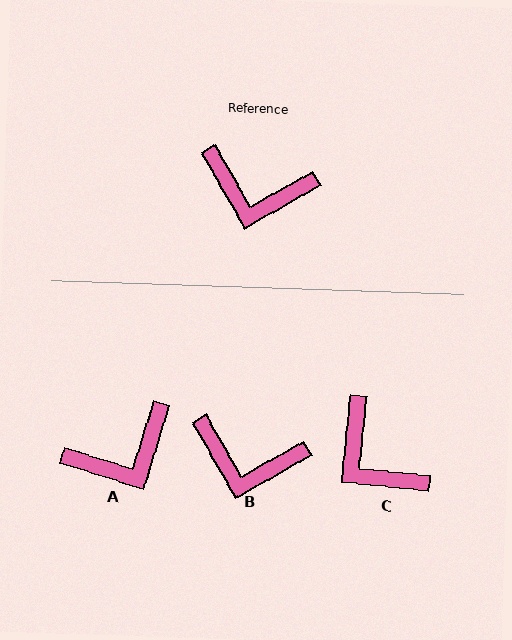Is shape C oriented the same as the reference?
No, it is off by about 36 degrees.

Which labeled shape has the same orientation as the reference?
B.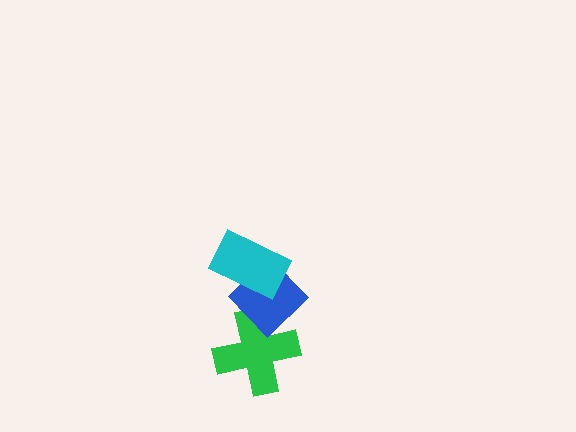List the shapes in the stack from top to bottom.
From top to bottom: the cyan rectangle, the blue diamond, the green cross.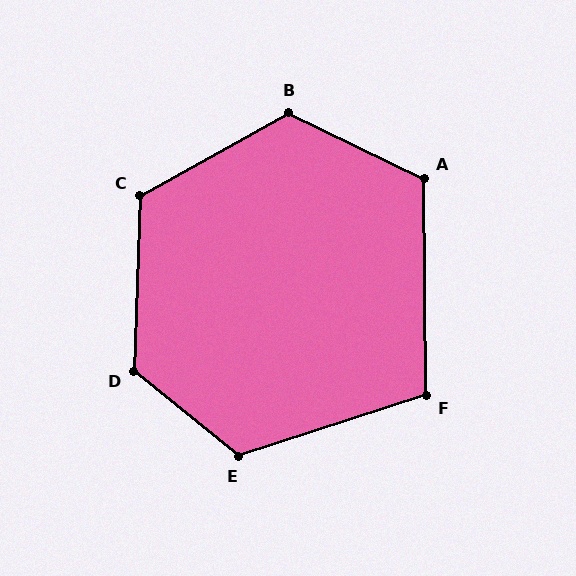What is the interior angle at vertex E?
Approximately 123 degrees (obtuse).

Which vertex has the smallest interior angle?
F, at approximately 107 degrees.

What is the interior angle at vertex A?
Approximately 116 degrees (obtuse).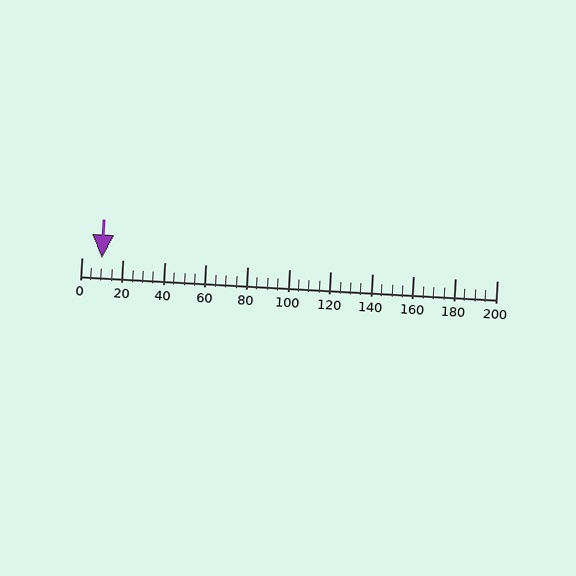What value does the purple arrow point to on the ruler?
The purple arrow points to approximately 10.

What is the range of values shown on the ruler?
The ruler shows values from 0 to 200.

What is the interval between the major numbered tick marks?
The major tick marks are spaced 20 units apart.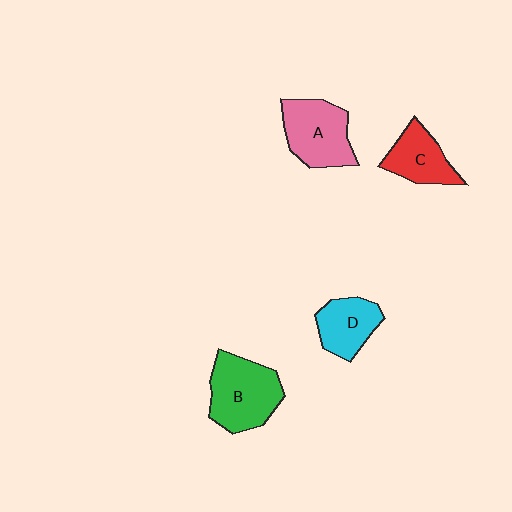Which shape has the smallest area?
Shape D (cyan).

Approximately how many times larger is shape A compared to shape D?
Approximately 1.4 times.